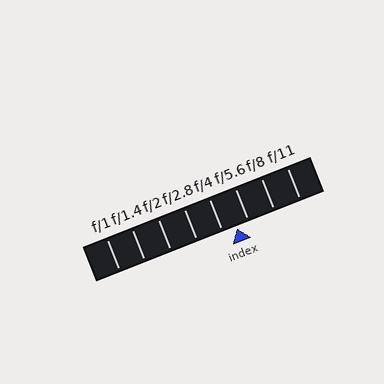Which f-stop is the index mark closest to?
The index mark is closest to f/5.6.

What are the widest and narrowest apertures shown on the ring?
The widest aperture shown is f/1 and the narrowest is f/11.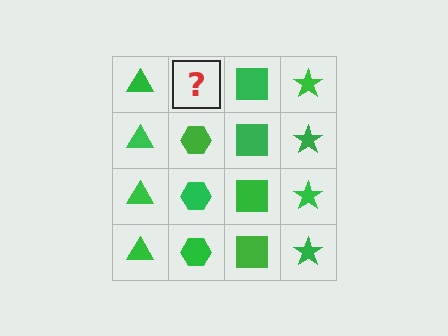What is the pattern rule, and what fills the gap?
The rule is that each column has a consistent shape. The gap should be filled with a green hexagon.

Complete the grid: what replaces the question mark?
The question mark should be replaced with a green hexagon.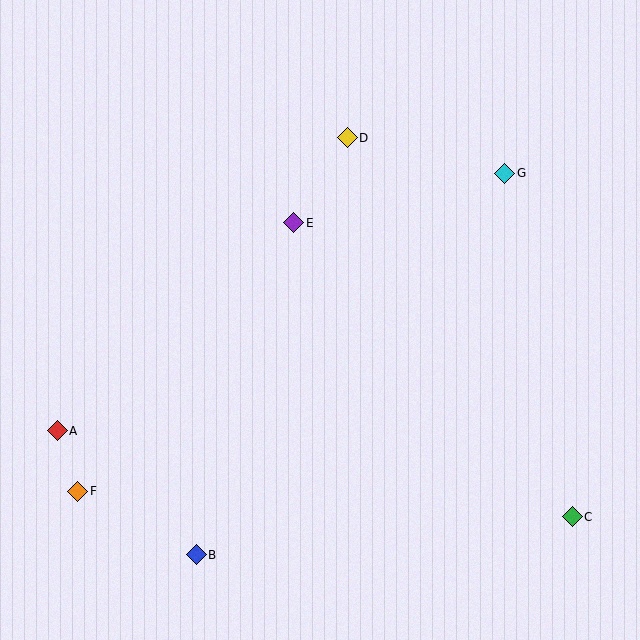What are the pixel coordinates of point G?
Point G is at (505, 173).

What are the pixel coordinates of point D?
Point D is at (347, 138).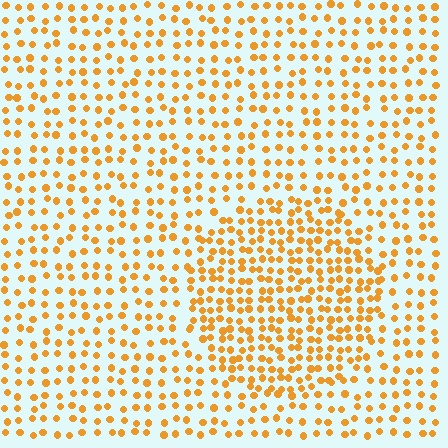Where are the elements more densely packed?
The elements are more densely packed inside the circle boundary.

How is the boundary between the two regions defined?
The boundary is defined by a change in element density (approximately 1.7x ratio). All elements are the same color, size, and shape.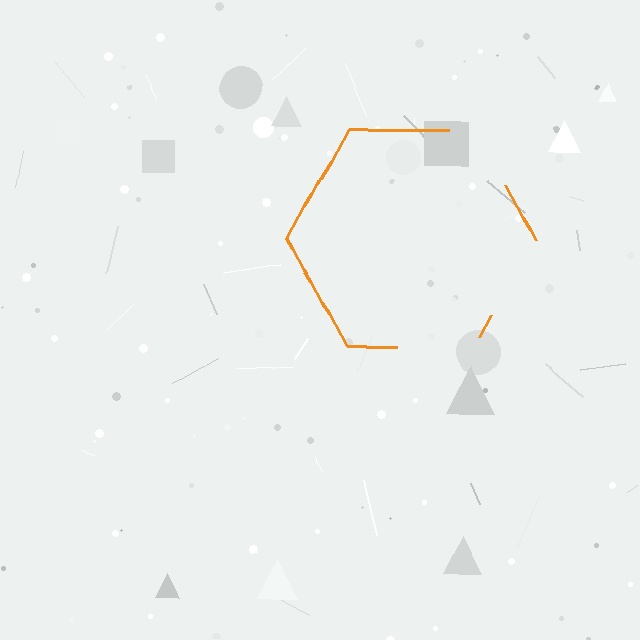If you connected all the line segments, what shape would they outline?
They would outline a hexagon.